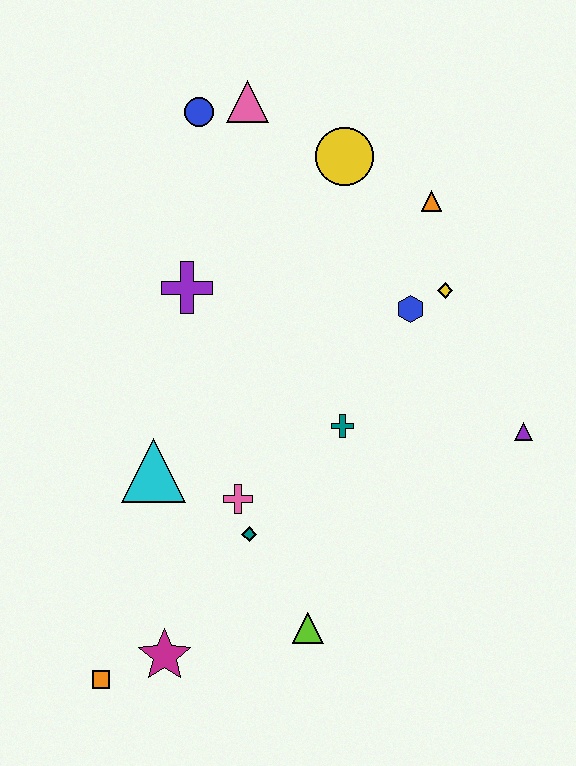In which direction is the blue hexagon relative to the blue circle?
The blue hexagon is to the right of the blue circle.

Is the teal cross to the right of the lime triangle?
Yes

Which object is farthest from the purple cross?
The orange square is farthest from the purple cross.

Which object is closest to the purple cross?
The blue circle is closest to the purple cross.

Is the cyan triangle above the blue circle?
No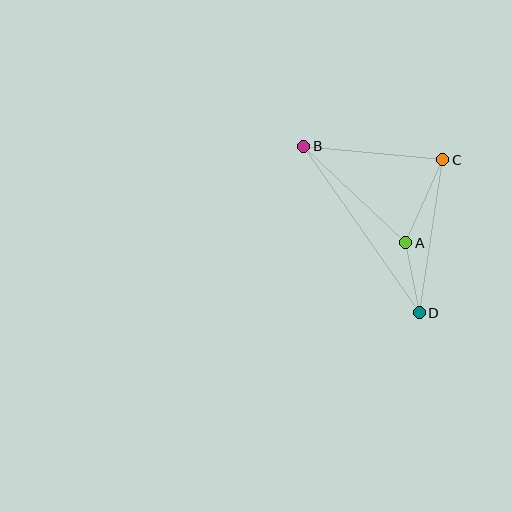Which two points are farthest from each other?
Points B and D are farthest from each other.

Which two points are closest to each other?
Points A and D are closest to each other.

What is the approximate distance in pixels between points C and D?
The distance between C and D is approximately 155 pixels.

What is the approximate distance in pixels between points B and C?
The distance between B and C is approximately 139 pixels.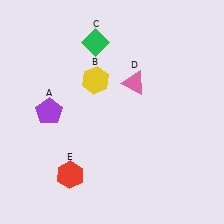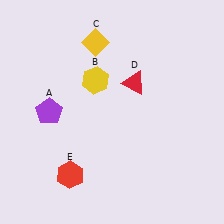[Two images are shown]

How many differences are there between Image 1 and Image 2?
There are 2 differences between the two images.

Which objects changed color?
C changed from green to yellow. D changed from pink to red.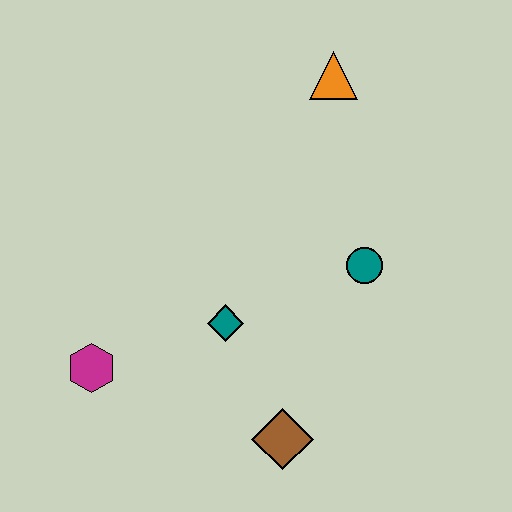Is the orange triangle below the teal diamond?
No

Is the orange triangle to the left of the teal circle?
Yes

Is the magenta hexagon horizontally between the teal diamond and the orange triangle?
No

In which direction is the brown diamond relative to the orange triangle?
The brown diamond is below the orange triangle.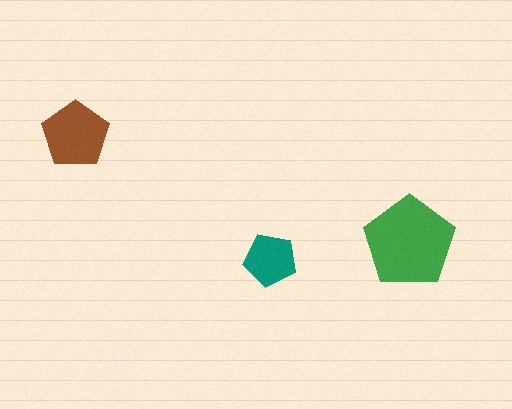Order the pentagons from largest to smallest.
the green one, the brown one, the teal one.